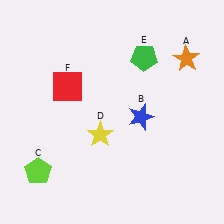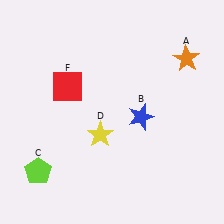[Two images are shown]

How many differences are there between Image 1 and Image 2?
There is 1 difference between the two images.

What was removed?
The green pentagon (E) was removed in Image 2.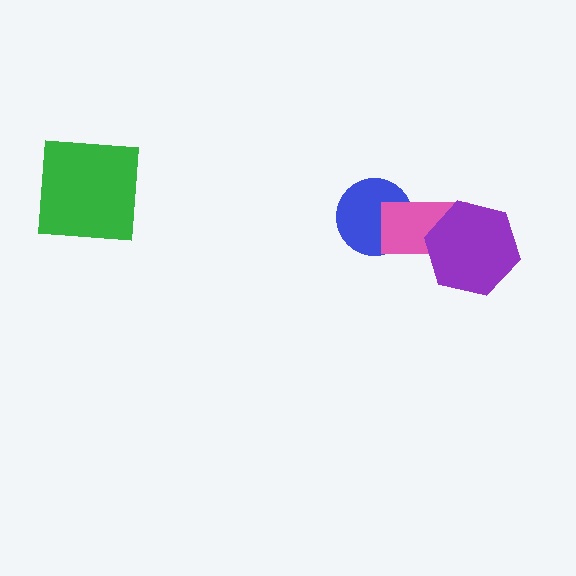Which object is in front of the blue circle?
The pink rectangle is in front of the blue circle.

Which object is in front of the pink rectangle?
The purple hexagon is in front of the pink rectangle.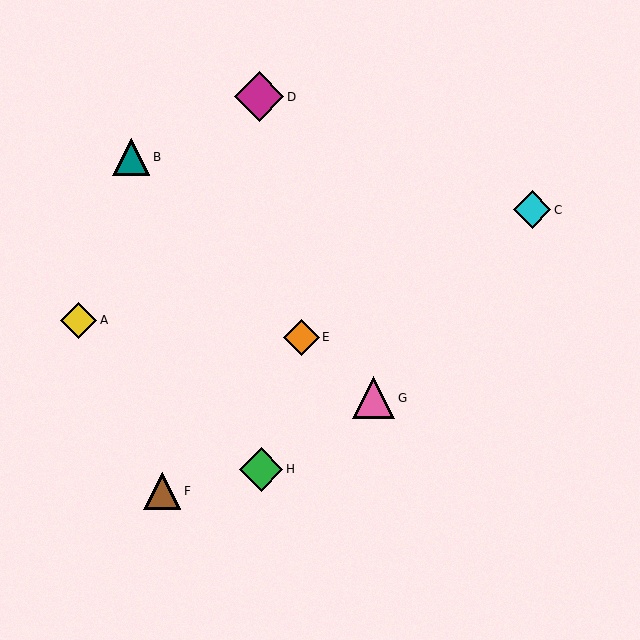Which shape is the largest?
The magenta diamond (labeled D) is the largest.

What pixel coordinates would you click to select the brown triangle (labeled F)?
Click at (162, 491) to select the brown triangle F.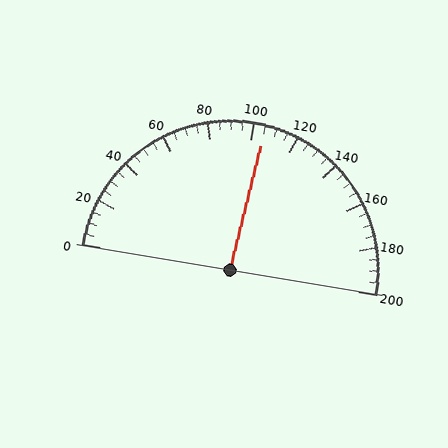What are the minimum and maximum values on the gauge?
The gauge ranges from 0 to 200.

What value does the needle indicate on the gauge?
The needle indicates approximately 105.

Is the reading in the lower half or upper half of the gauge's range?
The reading is in the upper half of the range (0 to 200).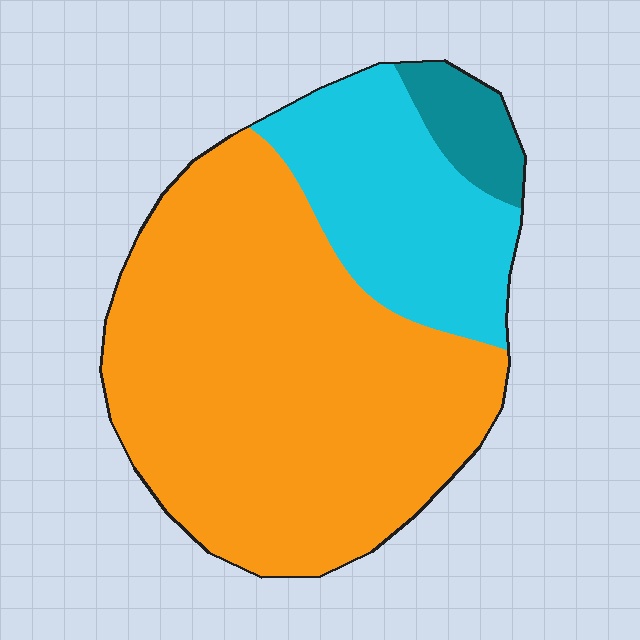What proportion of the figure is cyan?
Cyan covers roughly 25% of the figure.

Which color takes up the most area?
Orange, at roughly 70%.